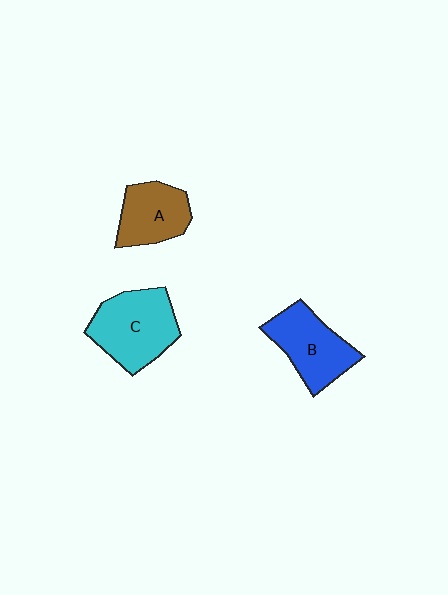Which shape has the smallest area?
Shape A (brown).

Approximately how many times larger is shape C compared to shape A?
Approximately 1.4 times.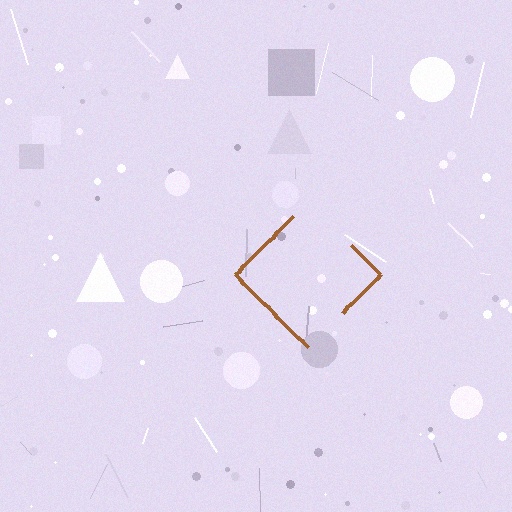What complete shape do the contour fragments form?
The contour fragments form a diamond.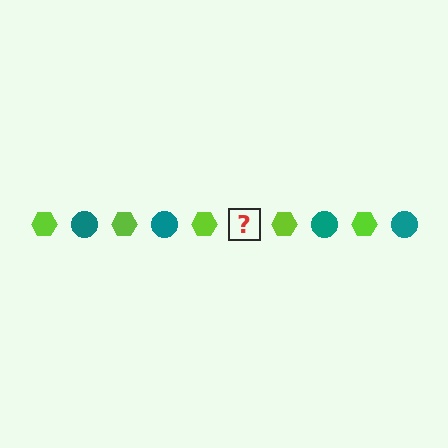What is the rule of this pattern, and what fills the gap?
The rule is that the pattern alternates between lime hexagon and teal circle. The gap should be filled with a teal circle.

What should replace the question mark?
The question mark should be replaced with a teal circle.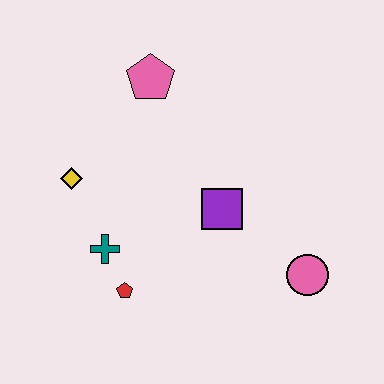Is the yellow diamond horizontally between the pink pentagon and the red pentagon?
No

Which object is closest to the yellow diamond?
The teal cross is closest to the yellow diamond.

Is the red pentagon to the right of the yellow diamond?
Yes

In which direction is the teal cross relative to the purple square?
The teal cross is to the left of the purple square.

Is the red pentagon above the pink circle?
No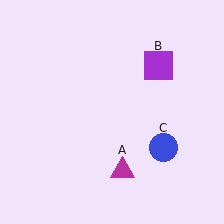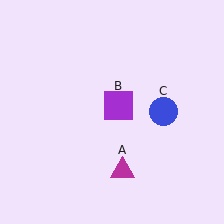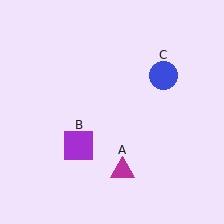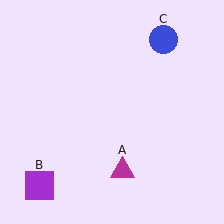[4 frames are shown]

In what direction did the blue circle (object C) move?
The blue circle (object C) moved up.